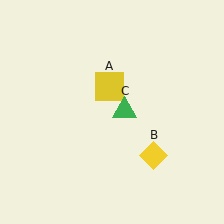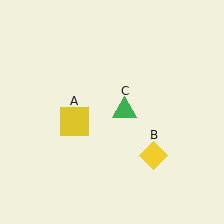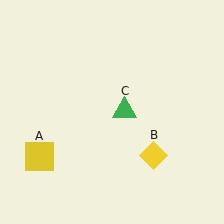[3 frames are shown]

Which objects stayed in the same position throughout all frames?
Yellow diamond (object B) and green triangle (object C) remained stationary.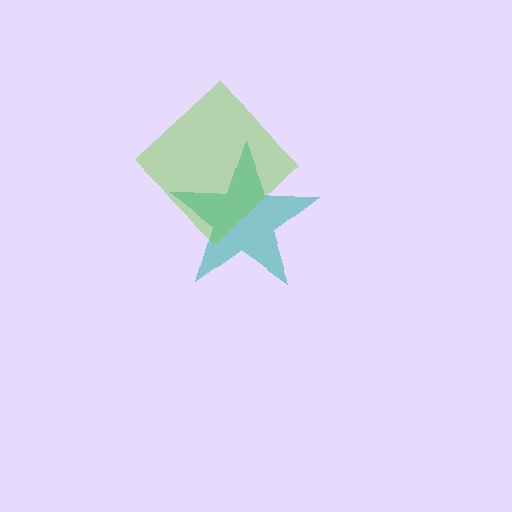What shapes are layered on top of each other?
The layered shapes are: a teal star, a lime diamond.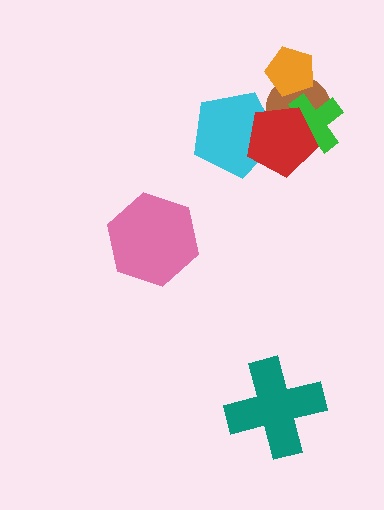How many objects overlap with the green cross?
2 objects overlap with the green cross.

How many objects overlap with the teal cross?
0 objects overlap with the teal cross.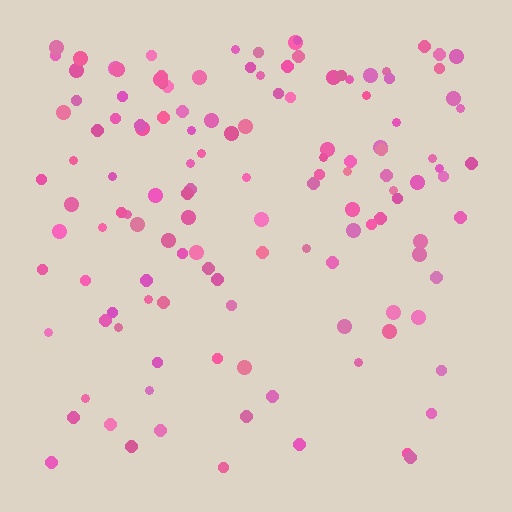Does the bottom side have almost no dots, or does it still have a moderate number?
Still a moderate number, just noticeably fewer than the top.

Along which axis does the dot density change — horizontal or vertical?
Vertical.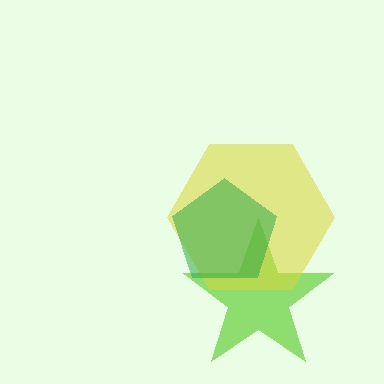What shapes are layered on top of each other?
The layered shapes are: a lime star, a yellow hexagon, a green pentagon.